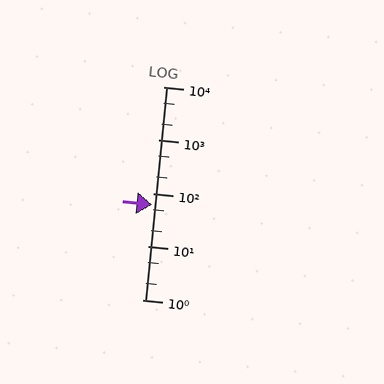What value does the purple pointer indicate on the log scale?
The pointer indicates approximately 62.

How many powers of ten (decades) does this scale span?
The scale spans 4 decades, from 1 to 10000.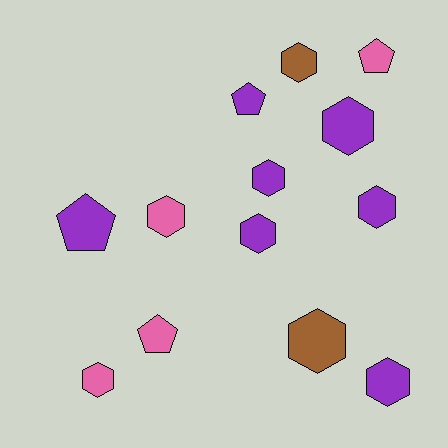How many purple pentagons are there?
There are 2 purple pentagons.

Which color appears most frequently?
Purple, with 7 objects.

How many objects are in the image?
There are 13 objects.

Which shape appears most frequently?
Hexagon, with 9 objects.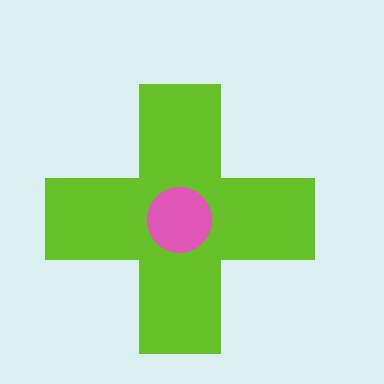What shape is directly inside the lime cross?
The pink circle.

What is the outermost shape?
The lime cross.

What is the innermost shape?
The pink circle.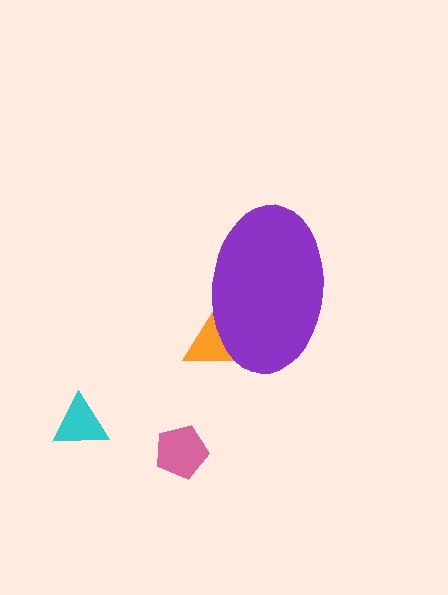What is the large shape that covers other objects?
A purple ellipse.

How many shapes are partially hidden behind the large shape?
1 shape is partially hidden.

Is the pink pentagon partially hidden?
No, the pink pentagon is fully visible.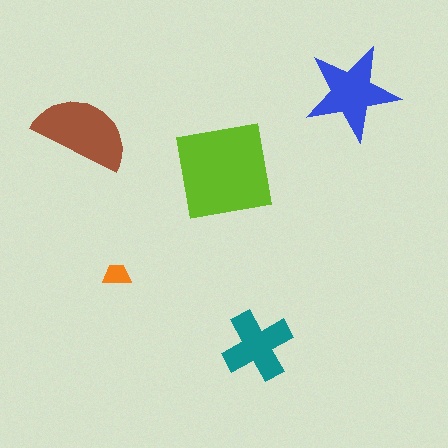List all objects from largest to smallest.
The lime square, the brown semicircle, the blue star, the teal cross, the orange trapezoid.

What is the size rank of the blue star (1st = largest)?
3rd.